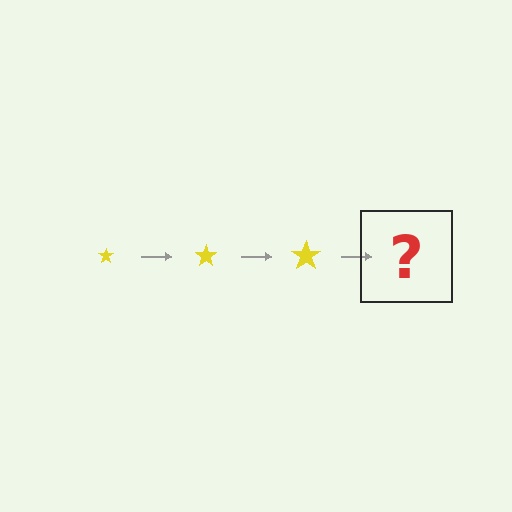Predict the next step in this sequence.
The next step is a yellow star, larger than the previous one.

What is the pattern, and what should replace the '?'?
The pattern is that the star gets progressively larger each step. The '?' should be a yellow star, larger than the previous one.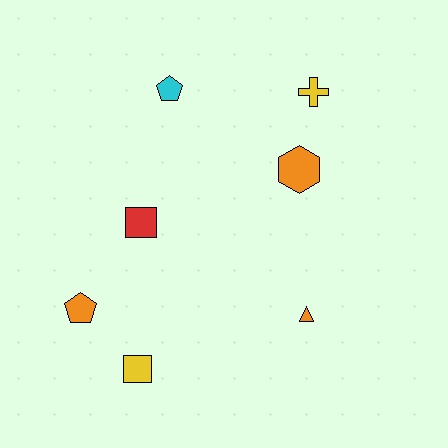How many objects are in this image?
There are 7 objects.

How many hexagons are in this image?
There is 1 hexagon.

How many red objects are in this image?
There is 1 red object.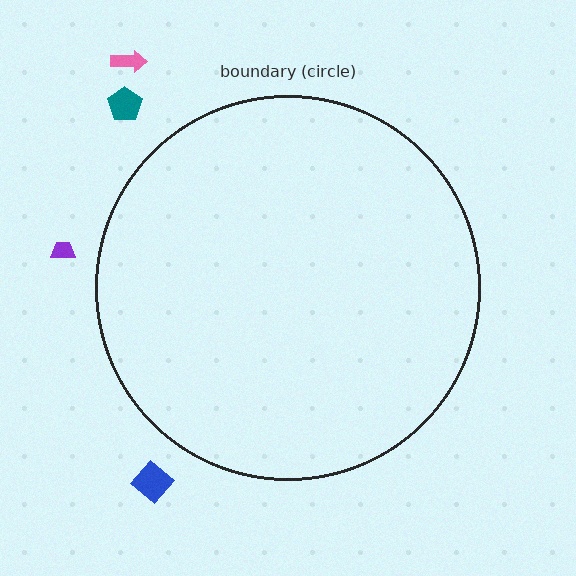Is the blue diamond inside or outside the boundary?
Outside.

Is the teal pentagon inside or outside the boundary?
Outside.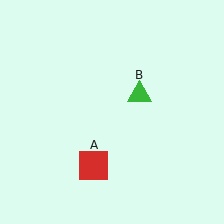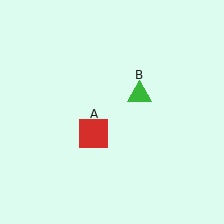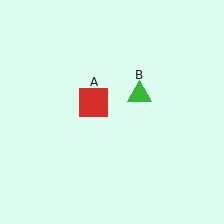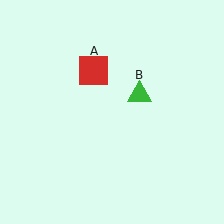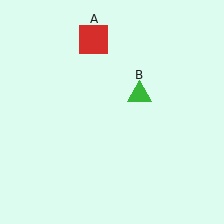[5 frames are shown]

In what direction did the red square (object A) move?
The red square (object A) moved up.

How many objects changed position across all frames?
1 object changed position: red square (object A).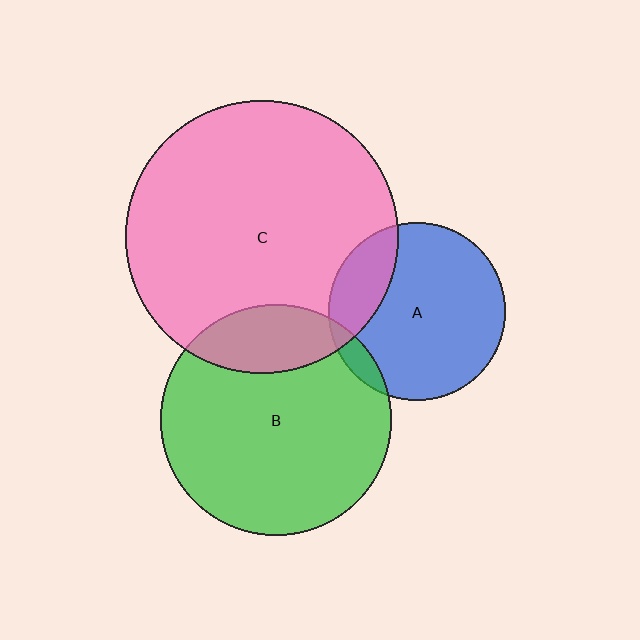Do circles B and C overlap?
Yes.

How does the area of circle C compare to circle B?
Approximately 1.4 times.